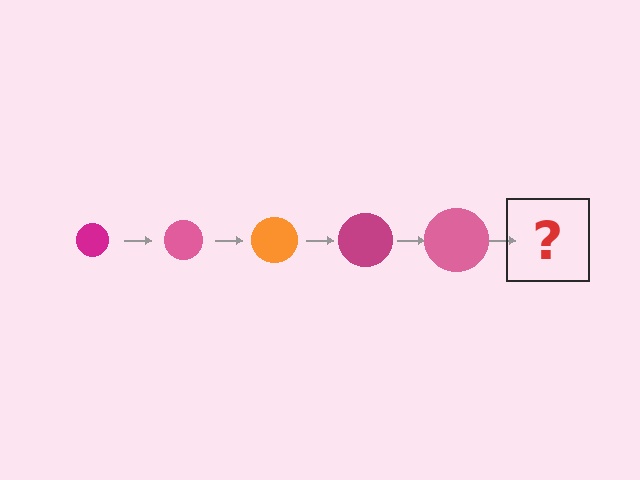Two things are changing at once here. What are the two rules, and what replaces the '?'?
The two rules are that the circle grows larger each step and the color cycles through magenta, pink, and orange. The '?' should be an orange circle, larger than the previous one.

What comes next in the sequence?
The next element should be an orange circle, larger than the previous one.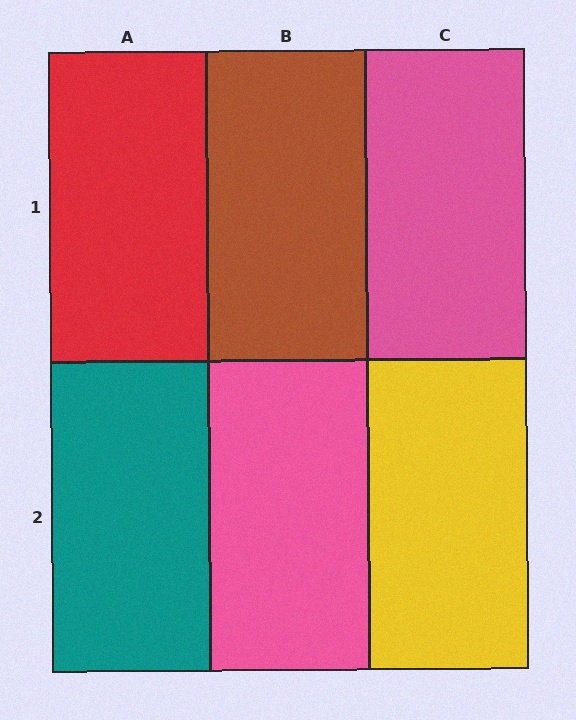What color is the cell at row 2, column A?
Teal.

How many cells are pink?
2 cells are pink.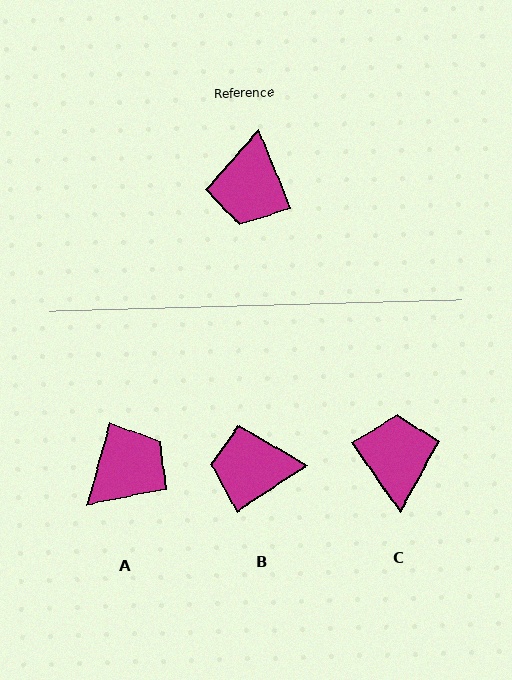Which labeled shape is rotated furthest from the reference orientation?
C, about 167 degrees away.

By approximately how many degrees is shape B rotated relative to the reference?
Approximately 78 degrees clockwise.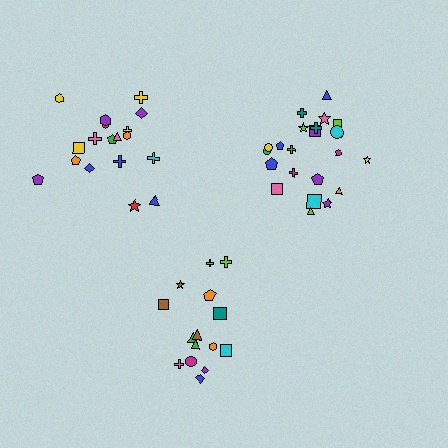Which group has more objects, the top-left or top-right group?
The top-right group.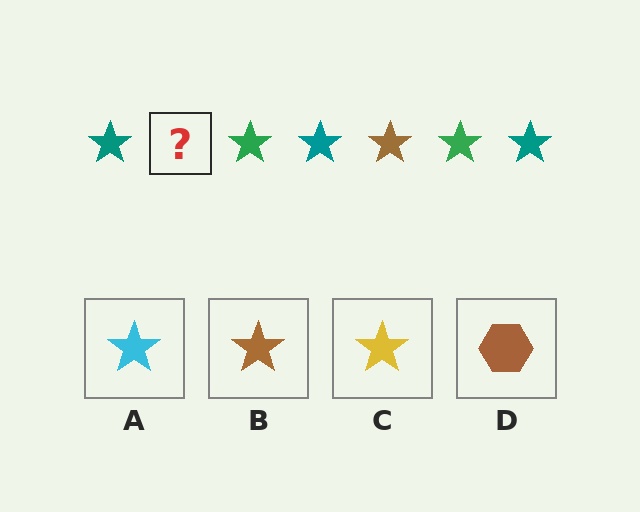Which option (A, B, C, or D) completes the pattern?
B.